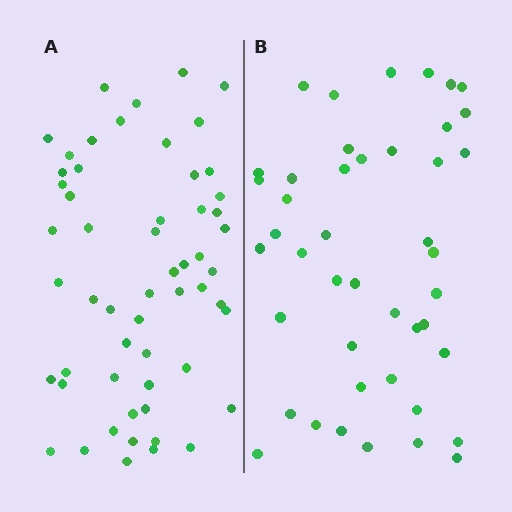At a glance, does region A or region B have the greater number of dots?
Region A (the left region) has more dots.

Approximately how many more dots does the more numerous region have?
Region A has roughly 12 or so more dots than region B.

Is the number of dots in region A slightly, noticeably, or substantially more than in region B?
Region A has noticeably more, but not dramatically so. The ratio is roughly 1.3 to 1.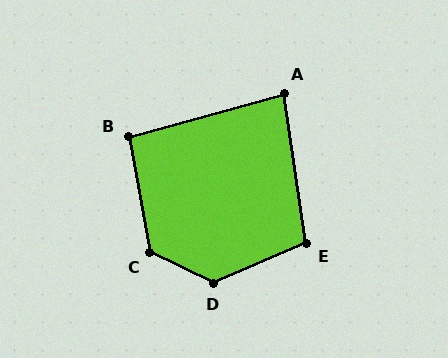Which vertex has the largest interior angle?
D, at approximately 131 degrees.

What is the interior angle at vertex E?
Approximately 105 degrees (obtuse).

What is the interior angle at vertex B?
Approximately 95 degrees (obtuse).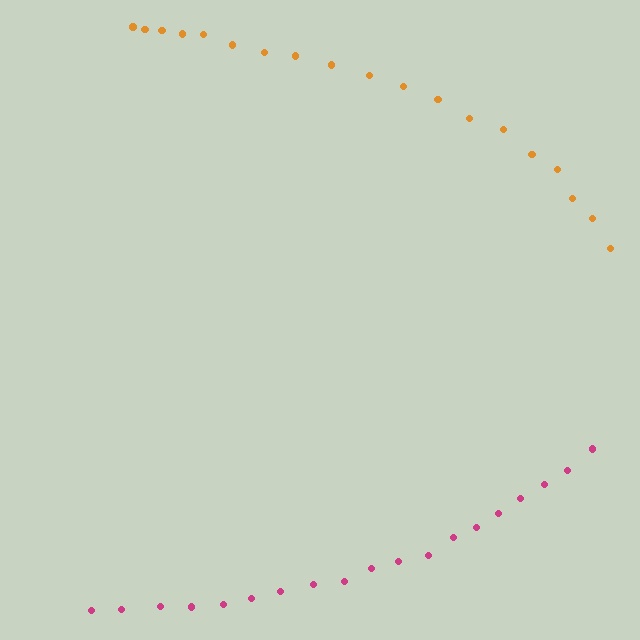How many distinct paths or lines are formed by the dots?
There are 2 distinct paths.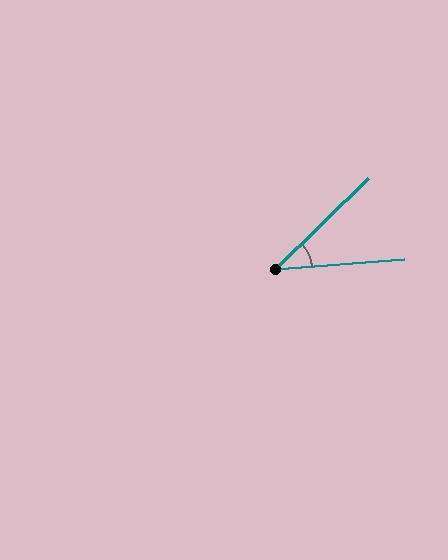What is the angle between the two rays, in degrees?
Approximately 40 degrees.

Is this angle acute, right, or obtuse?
It is acute.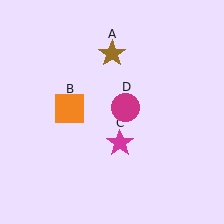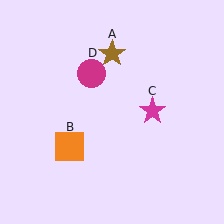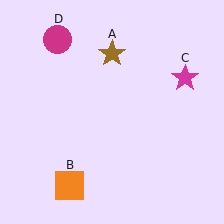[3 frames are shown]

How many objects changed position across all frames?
3 objects changed position: orange square (object B), magenta star (object C), magenta circle (object D).